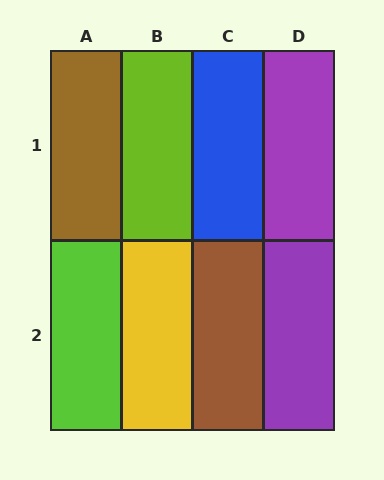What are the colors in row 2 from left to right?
Lime, yellow, brown, purple.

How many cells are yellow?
1 cell is yellow.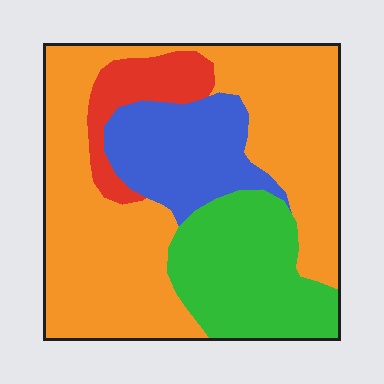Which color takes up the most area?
Orange, at roughly 55%.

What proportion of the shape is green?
Green covers about 20% of the shape.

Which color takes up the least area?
Red, at roughly 10%.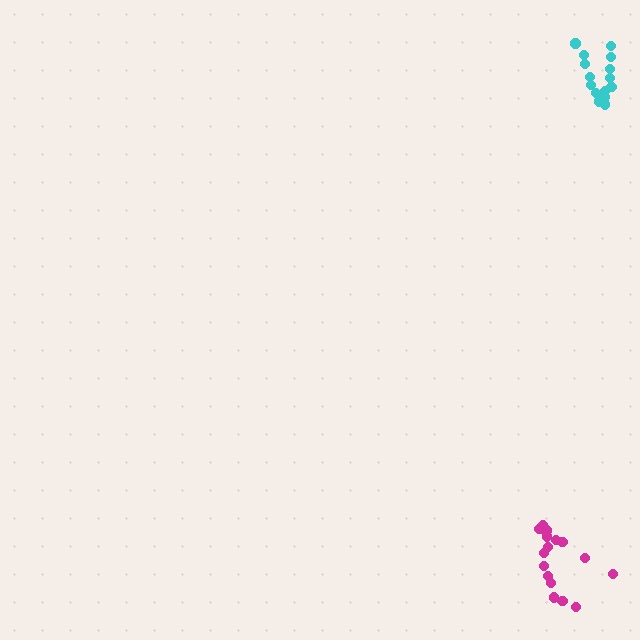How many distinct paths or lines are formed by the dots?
There are 2 distinct paths.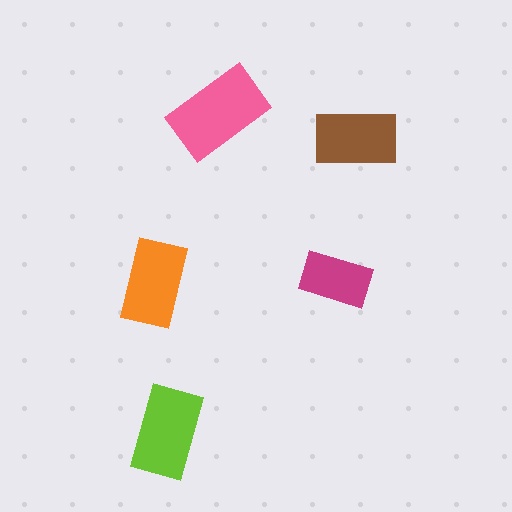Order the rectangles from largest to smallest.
the pink one, the lime one, the orange one, the brown one, the magenta one.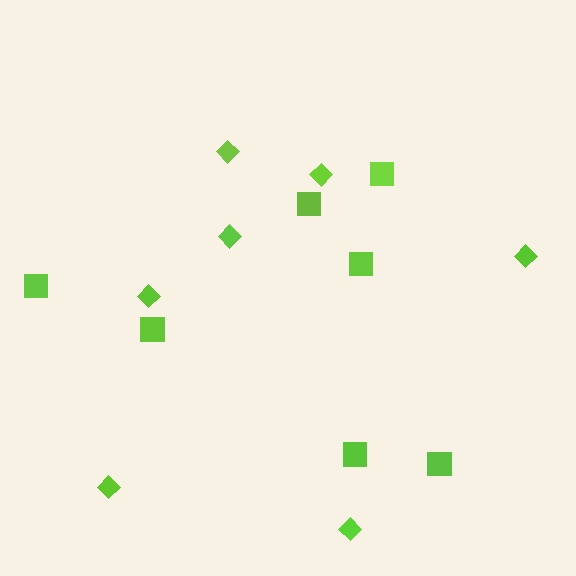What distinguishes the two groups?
There are 2 groups: one group of diamonds (7) and one group of squares (7).